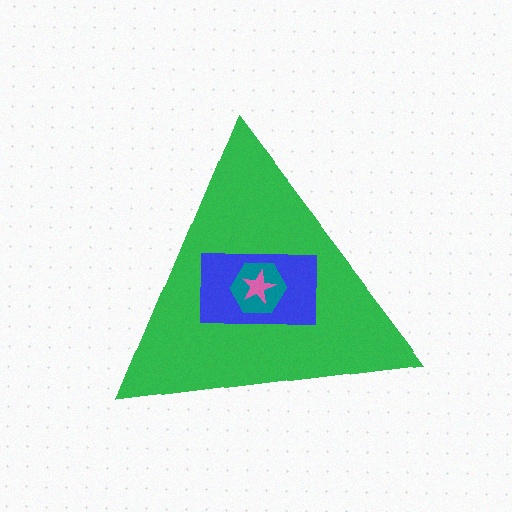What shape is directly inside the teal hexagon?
The pink star.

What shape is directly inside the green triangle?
The blue rectangle.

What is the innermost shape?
The pink star.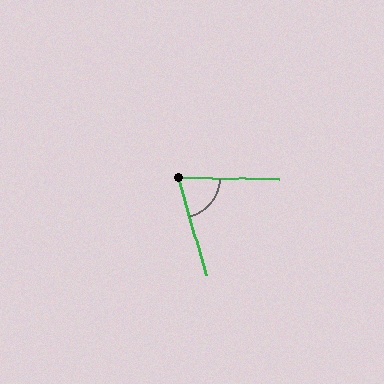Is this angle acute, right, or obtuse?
It is acute.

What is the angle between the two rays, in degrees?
Approximately 73 degrees.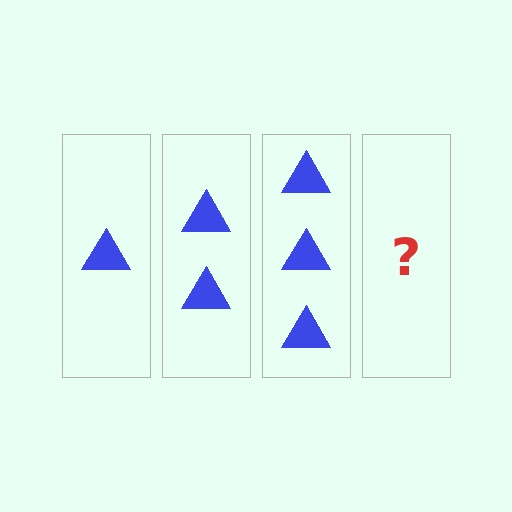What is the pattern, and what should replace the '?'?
The pattern is that each step adds one more triangle. The '?' should be 4 triangles.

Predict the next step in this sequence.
The next step is 4 triangles.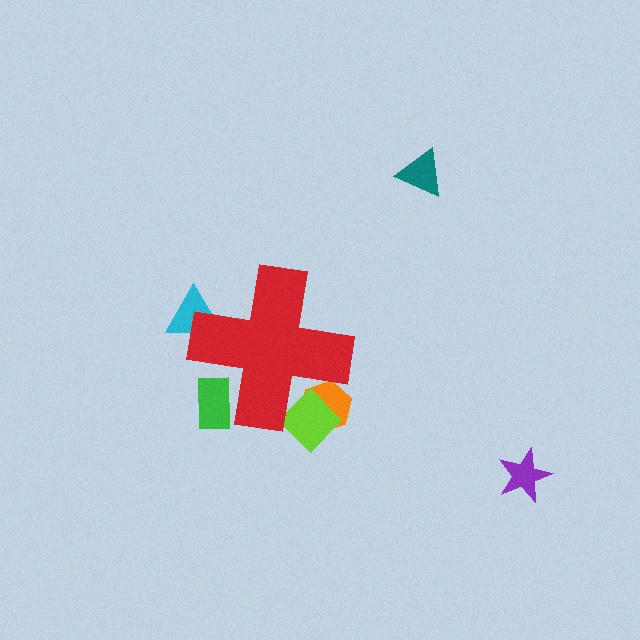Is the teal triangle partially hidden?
No, the teal triangle is fully visible.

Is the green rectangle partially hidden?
Yes, the green rectangle is partially hidden behind the red cross.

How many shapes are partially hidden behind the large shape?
4 shapes are partially hidden.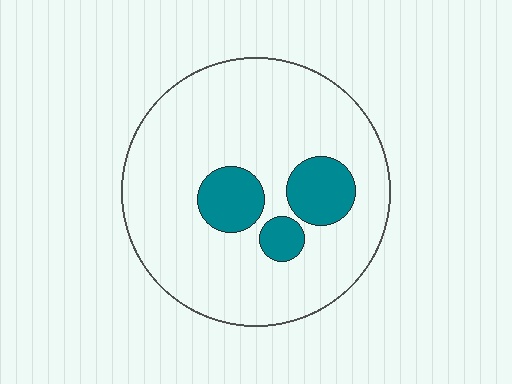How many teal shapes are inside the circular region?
3.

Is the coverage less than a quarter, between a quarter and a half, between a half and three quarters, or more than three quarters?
Less than a quarter.